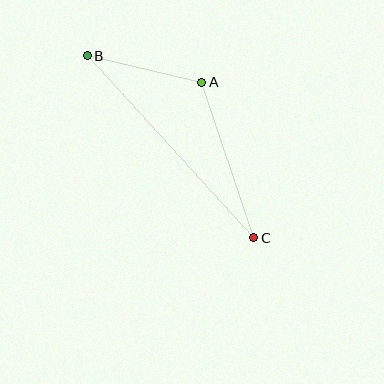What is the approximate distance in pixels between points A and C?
The distance between A and C is approximately 164 pixels.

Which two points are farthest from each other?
Points B and C are farthest from each other.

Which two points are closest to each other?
Points A and B are closest to each other.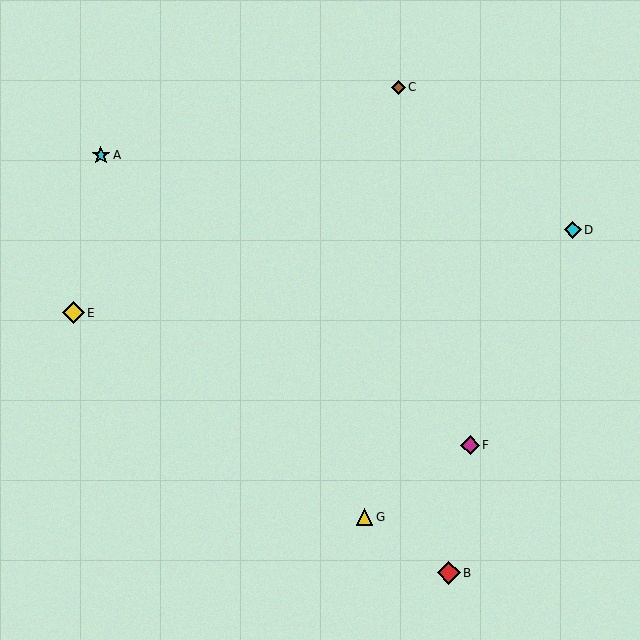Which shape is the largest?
The red diamond (labeled B) is the largest.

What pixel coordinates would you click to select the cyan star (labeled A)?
Click at (101, 155) to select the cyan star A.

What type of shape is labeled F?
Shape F is a magenta diamond.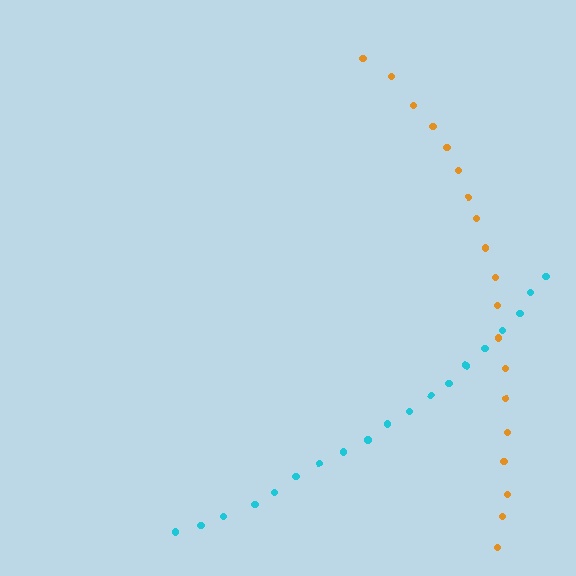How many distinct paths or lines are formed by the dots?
There are 2 distinct paths.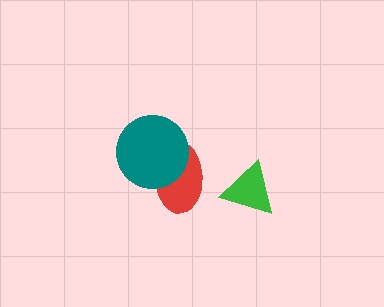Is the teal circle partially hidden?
No, no other shape covers it.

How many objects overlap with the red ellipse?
1 object overlaps with the red ellipse.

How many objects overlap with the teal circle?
1 object overlaps with the teal circle.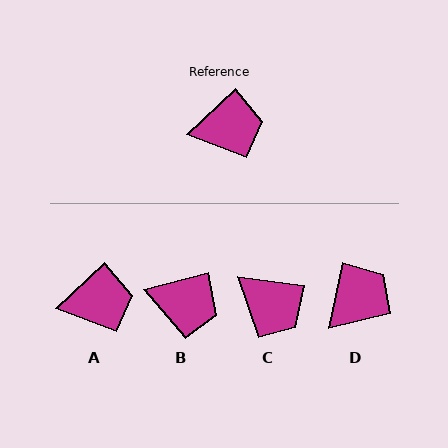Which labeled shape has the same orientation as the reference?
A.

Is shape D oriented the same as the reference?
No, it is off by about 34 degrees.